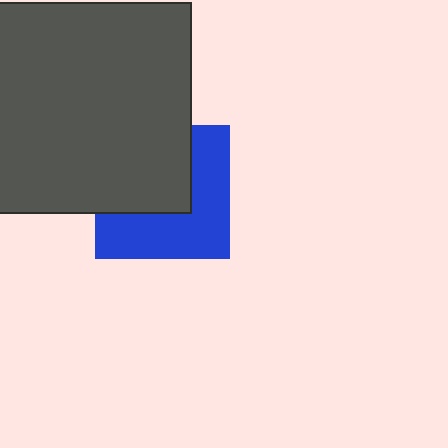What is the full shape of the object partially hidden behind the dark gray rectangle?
The partially hidden object is a blue square.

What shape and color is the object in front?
The object in front is a dark gray rectangle.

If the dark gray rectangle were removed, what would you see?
You would see the complete blue square.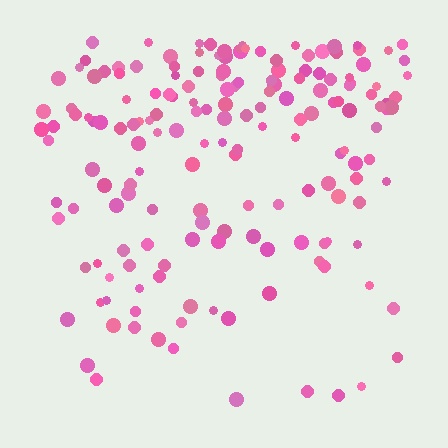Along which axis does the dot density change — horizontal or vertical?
Vertical.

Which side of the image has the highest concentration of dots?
The top.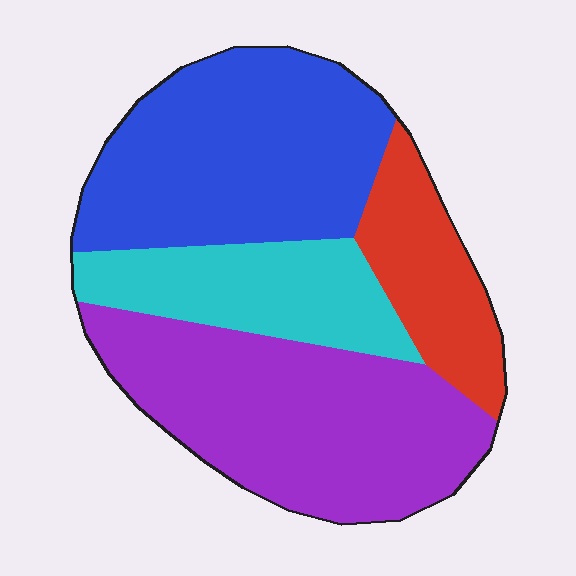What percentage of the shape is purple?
Purple takes up about one third (1/3) of the shape.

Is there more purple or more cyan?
Purple.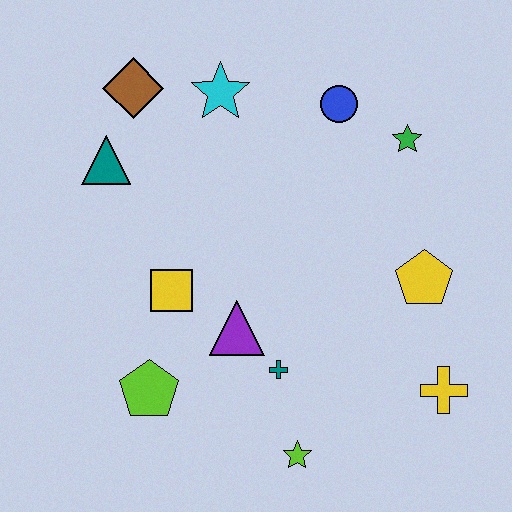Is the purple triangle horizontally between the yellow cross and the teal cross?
No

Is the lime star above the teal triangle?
No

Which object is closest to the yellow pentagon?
The yellow cross is closest to the yellow pentagon.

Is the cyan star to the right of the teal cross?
No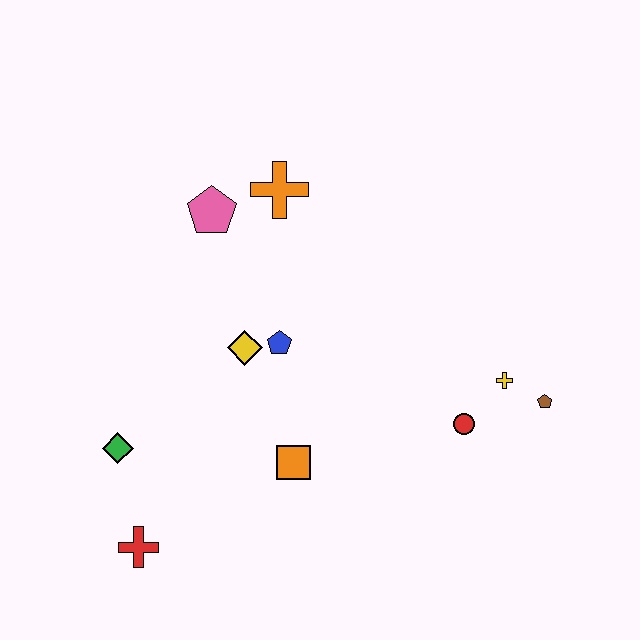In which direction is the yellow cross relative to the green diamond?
The yellow cross is to the right of the green diamond.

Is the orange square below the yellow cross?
Yes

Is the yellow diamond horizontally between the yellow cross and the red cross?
Yes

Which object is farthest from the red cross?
The brown pentagon is farthest from the red cross.